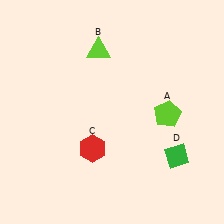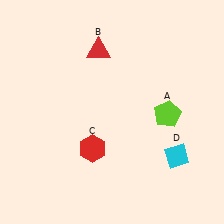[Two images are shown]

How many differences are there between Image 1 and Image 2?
There are 2 differences between the two images.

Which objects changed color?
B changed from lime to red. D changed from green to cyan.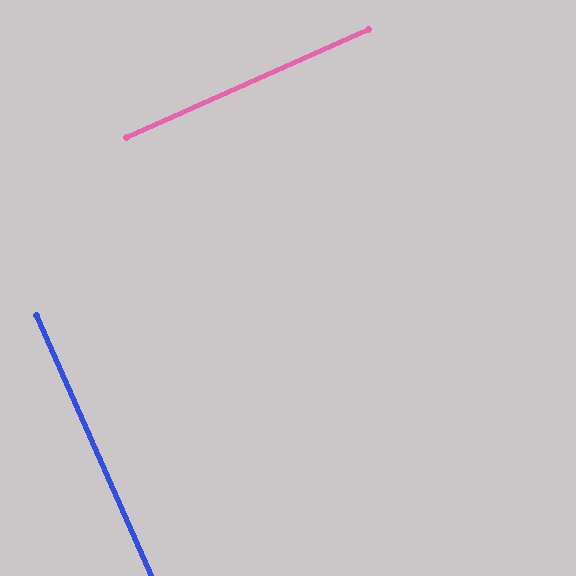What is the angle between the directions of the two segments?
Approximately 90 degrees.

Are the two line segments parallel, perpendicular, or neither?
Perpendicular — they meet at approximately 90°.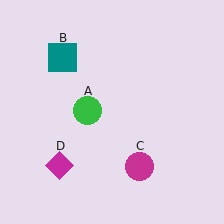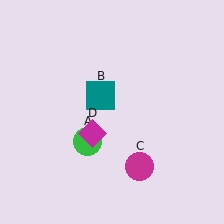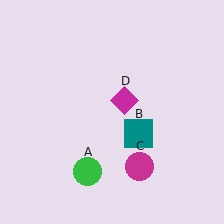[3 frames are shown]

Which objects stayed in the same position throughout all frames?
Magenta circle (object C) remained stationary.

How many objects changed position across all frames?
3 objects changed position: green circle (object A), teal square (object B), magenta diamond (object D).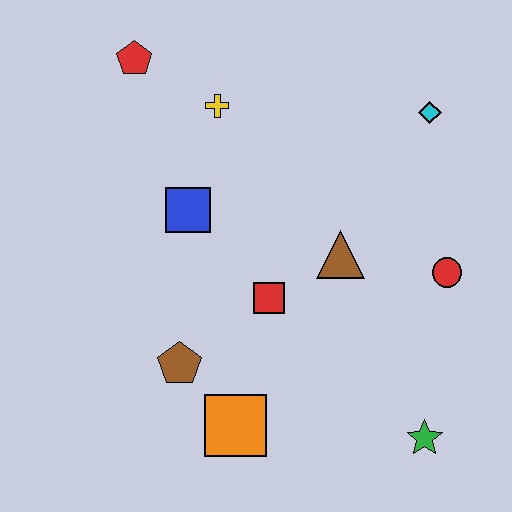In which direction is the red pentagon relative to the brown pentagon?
The red pentagon is above the brown pentagon.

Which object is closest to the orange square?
The brown pentagon is closest to the orange square.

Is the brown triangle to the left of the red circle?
Yes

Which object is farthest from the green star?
The red pentagon is farthest from the green star.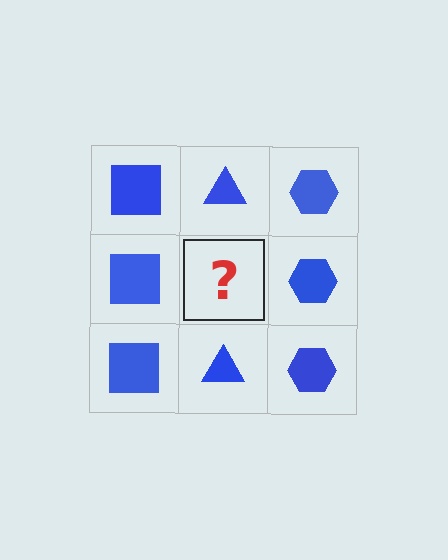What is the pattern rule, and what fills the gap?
The rule is that each column has a consistent shape. The gap should be filled with a blue triangle.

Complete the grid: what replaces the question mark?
The question mark should be replaced with a blue triangle.